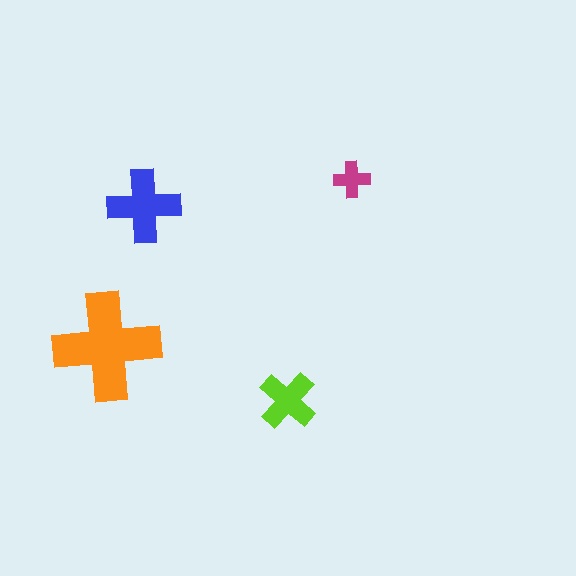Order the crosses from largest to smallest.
the orange one, the blue one, the lime one, the magenta one.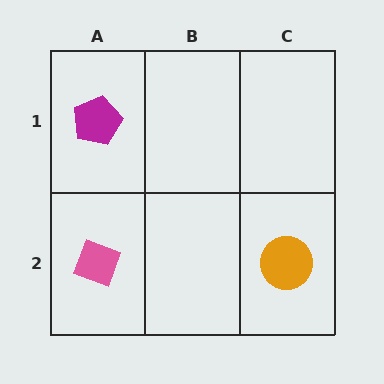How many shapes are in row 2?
2 shapes.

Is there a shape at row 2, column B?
No, that cell is empty.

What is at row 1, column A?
A magenta pentagon.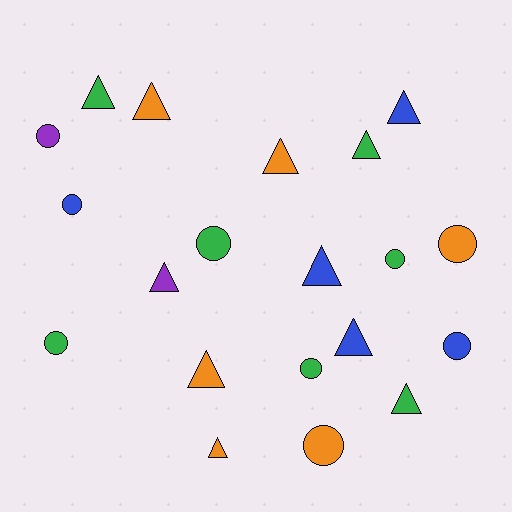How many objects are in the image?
There are 20 objects.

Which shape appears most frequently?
Triangle, with 11 objects.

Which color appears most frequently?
Green, with 7 objects.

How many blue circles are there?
There are 2 blue circles.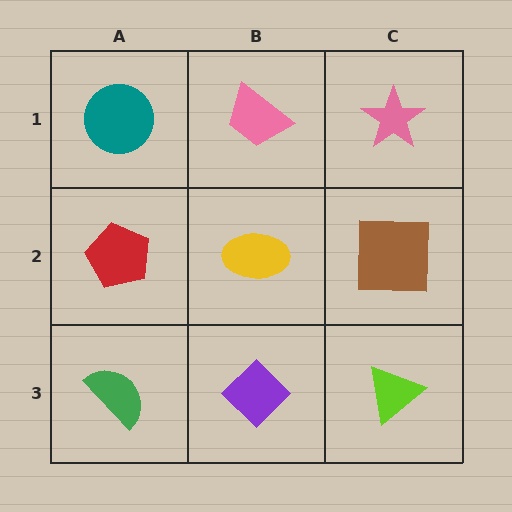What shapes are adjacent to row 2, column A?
A teal circle (row 1, column A), a green semicircle (row 3, column A), a yellow ellipse (row 2, column B).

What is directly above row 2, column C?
A pink star.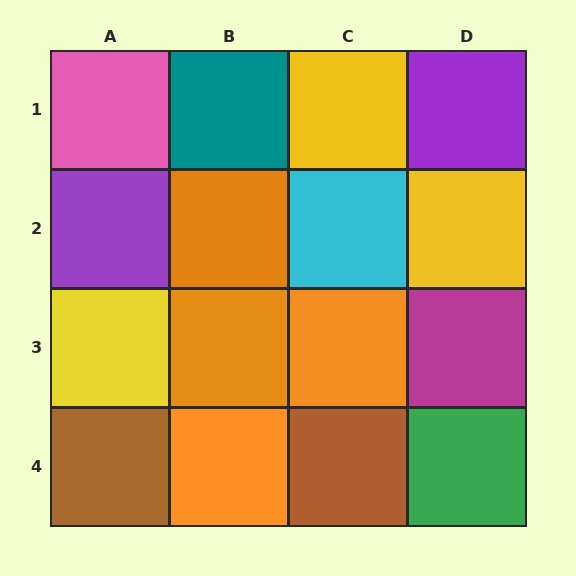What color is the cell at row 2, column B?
Orange.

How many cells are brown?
2 cells are brown.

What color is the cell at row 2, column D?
Yellow.